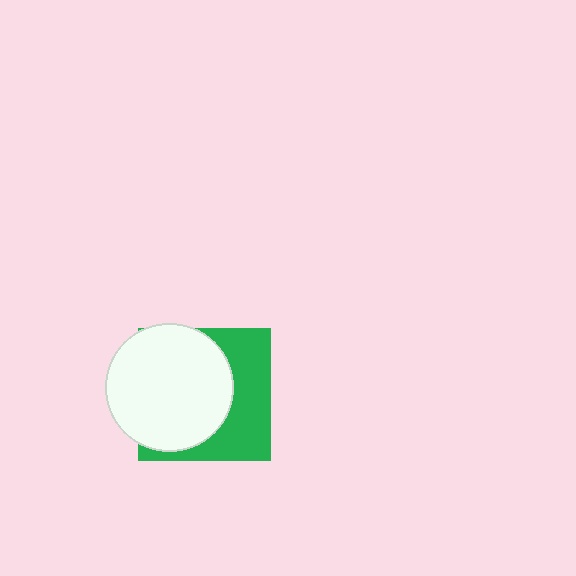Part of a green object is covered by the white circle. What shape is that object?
It is a square.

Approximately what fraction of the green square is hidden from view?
Roughly 58% of the green square is hidden behind the white circle.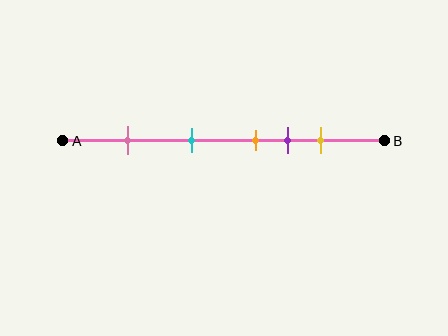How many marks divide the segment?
There are 5 marks dividing the segment.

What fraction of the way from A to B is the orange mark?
The orange mark is approximately 60% (0.6) of the way from A to B.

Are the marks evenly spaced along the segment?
No, the marks are not evenly spaced.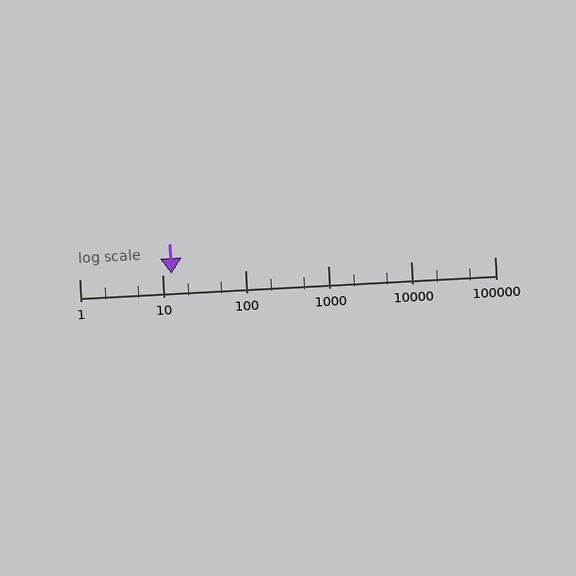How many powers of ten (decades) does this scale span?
The scale spans 5 decades, from 1 to 100000.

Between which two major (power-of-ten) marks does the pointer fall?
The pointer is between 10 and 100.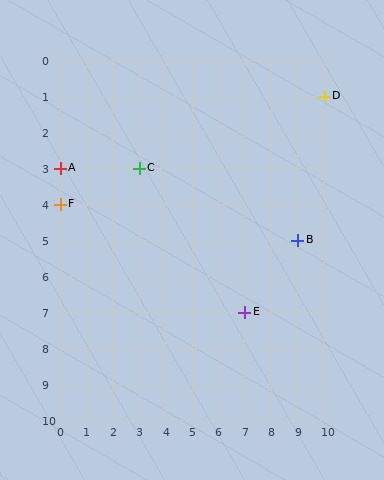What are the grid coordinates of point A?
Point A is at grid coordinates (0, 3).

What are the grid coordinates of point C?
Point C is at grid coordinates (3, 3).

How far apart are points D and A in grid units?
Points D and A are 10 columns and 2 rows apart (about 10.2 grid units diagonally).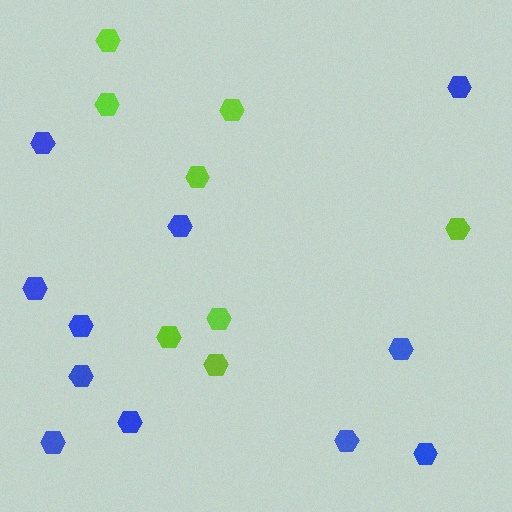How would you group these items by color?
There are 2 groups: one group of blue hexagons (11) and one group of lime hexagons (8).